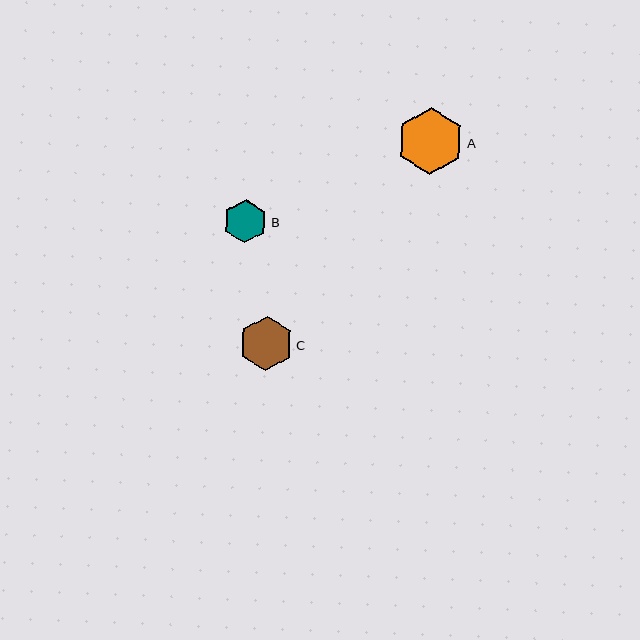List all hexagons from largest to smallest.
From largest to smallest: A, C, B.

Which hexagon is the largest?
Hexagon A is the largest with a size of approximately 68 pixels.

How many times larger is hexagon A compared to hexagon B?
Hexagon A is approximately 1.5 times the size of hexagon B.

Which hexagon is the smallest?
Hexagon B is the smallest with a size of approximately 44 pixels.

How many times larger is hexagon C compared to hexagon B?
Hexagon C is approximately 1.2 times the size of hexagon B.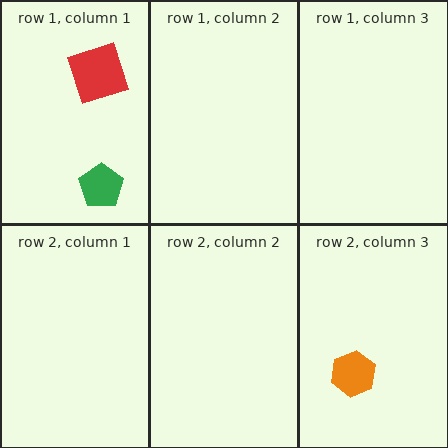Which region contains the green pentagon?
The row 1, column 1 region.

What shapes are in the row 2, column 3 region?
The orange hexagon.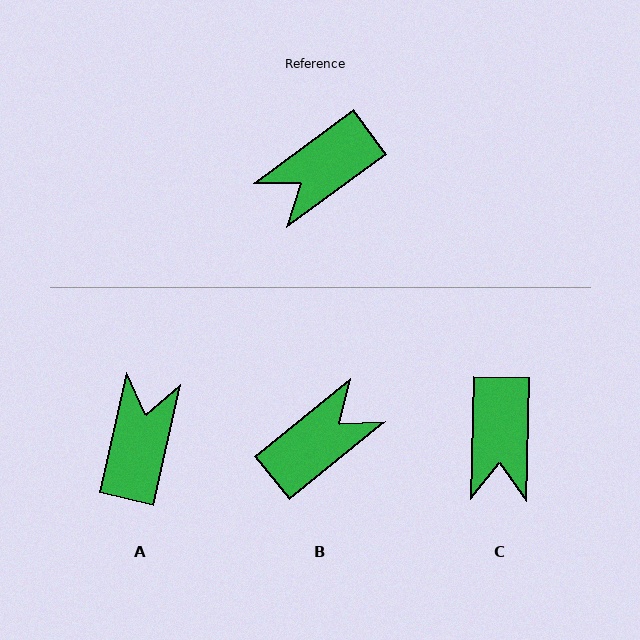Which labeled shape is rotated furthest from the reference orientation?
B, about 177 degrees away.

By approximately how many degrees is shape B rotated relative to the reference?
Approximately 177 degrees clockwise.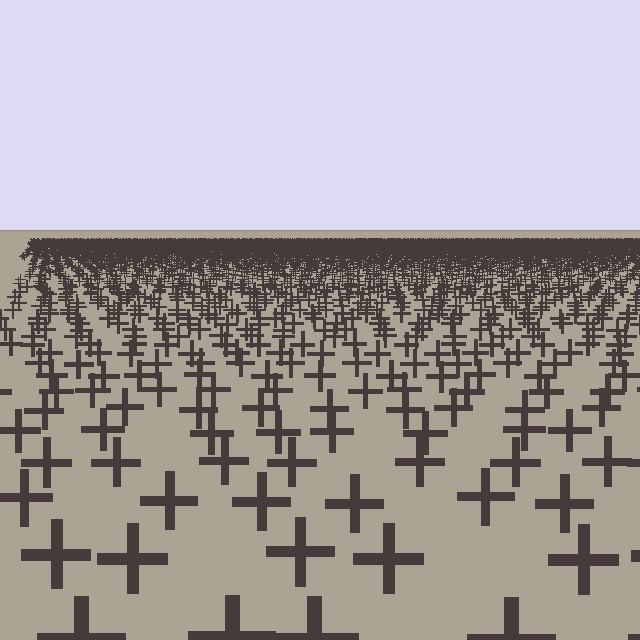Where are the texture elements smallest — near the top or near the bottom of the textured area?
Near the top.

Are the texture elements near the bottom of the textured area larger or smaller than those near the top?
Larger. Near the bottom, elements are closer to the viewer and appear at a bigger on-screen size.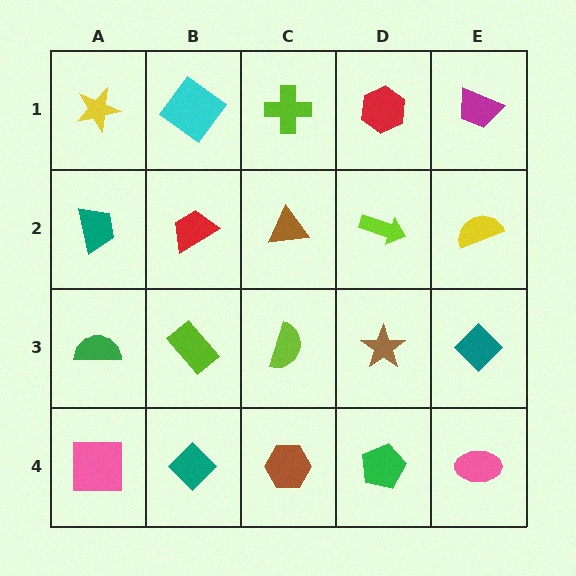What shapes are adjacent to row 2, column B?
A cyan diamond (row 1, column B), a lime rectangle (row 3, column B), a teal trapezoid (row 2, column A), a brown triangle (row 2, column C).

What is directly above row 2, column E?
A magenta trapezoid.